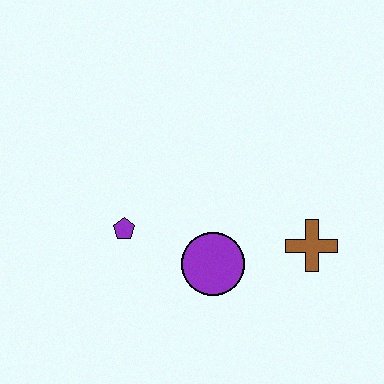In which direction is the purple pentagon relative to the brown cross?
The purple pentagon is to the left of the brown cross.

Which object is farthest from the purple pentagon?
The brown cross is farthest from the purple pentagon.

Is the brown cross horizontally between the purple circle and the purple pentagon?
No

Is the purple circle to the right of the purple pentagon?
Yes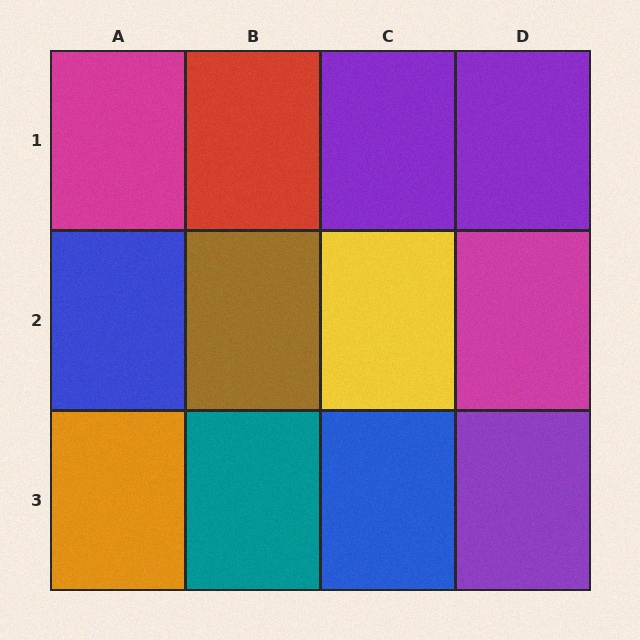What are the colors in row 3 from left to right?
Orange, teal, blue, purple.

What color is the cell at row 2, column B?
Brown.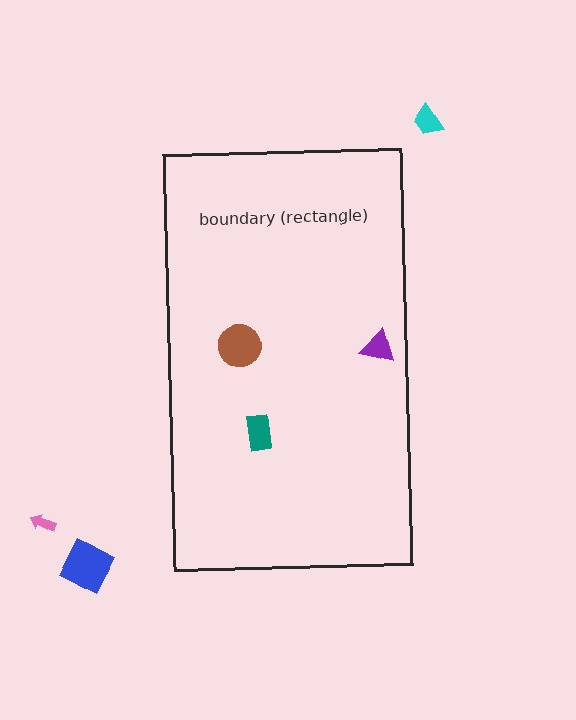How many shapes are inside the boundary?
3 inside, 3 outside.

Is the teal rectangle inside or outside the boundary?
Inside.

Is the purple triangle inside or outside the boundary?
Inside.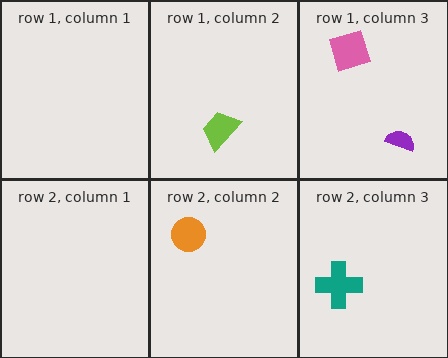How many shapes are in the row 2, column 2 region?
1.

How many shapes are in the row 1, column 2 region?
1.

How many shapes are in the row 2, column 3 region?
1.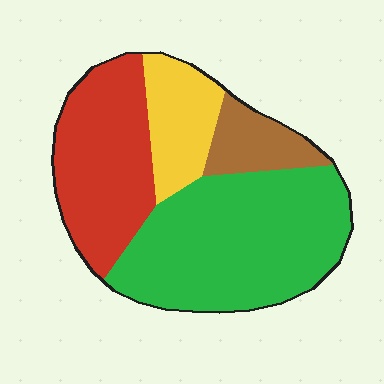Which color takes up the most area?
Green, at roughly 45%.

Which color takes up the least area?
Brown, at roughly 10%.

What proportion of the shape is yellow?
Yellow takes up less than a quarter of the shape.